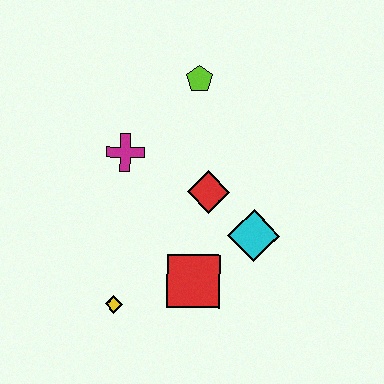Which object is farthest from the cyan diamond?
The lime pentagon is farthest from the cyan diamond.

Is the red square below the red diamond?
Yes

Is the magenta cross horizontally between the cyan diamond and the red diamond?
No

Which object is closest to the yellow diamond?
The red square is closest to the yellow diamond.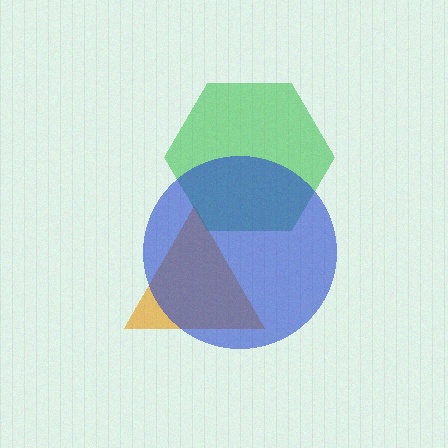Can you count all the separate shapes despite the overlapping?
Yes, there are 3 separate shapes.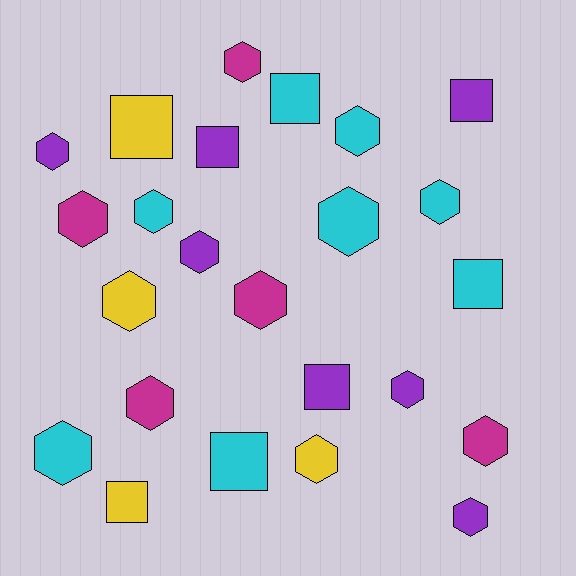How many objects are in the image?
There are 24 objects.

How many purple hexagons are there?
There are 4 purple hexagons.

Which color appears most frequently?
Cyan, with 8 objects.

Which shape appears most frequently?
Hexagon, with 16 objects.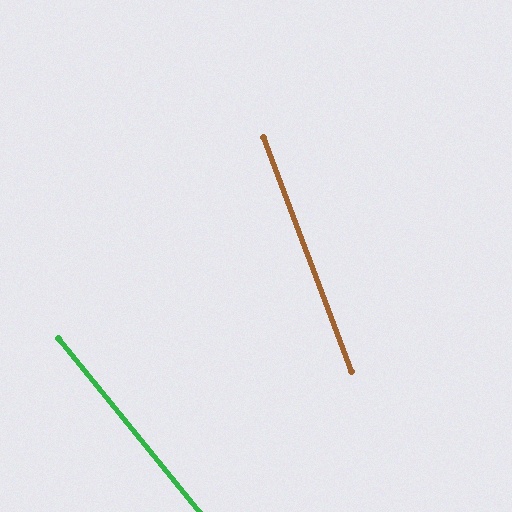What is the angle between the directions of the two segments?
Approximately 18 degrees.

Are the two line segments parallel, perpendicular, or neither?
Neither parallel nor perpendicular — they differ by about 18°.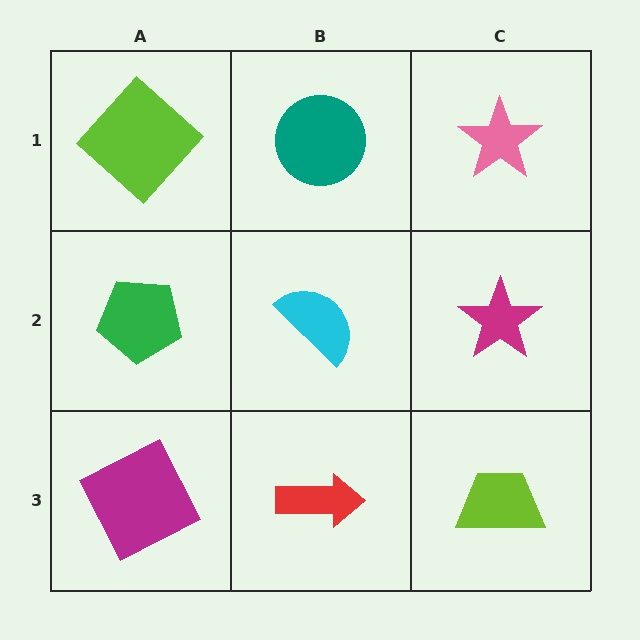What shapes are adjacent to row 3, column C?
A magenta star (row 2, column C), a red arrow (row 3, column B).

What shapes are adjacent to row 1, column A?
A green pentagon (row 2, column A), a teal circle (row 1, column B).